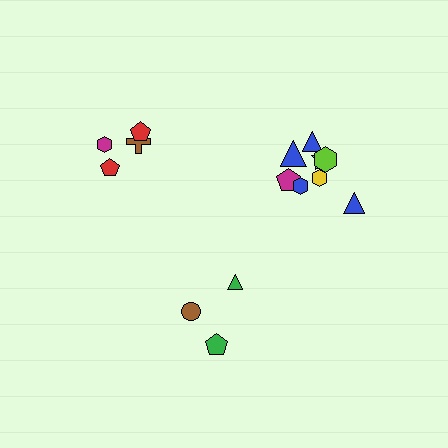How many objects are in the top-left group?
There are 4 objects.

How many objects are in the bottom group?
There are 3 objects.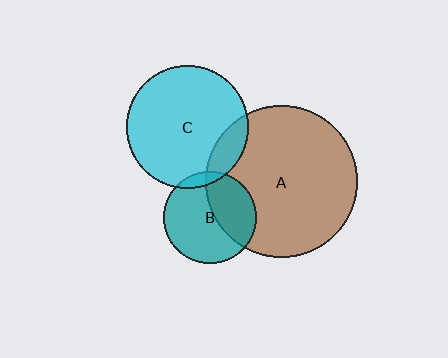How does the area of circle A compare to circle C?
Approximately 1.5 times.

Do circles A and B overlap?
Yes.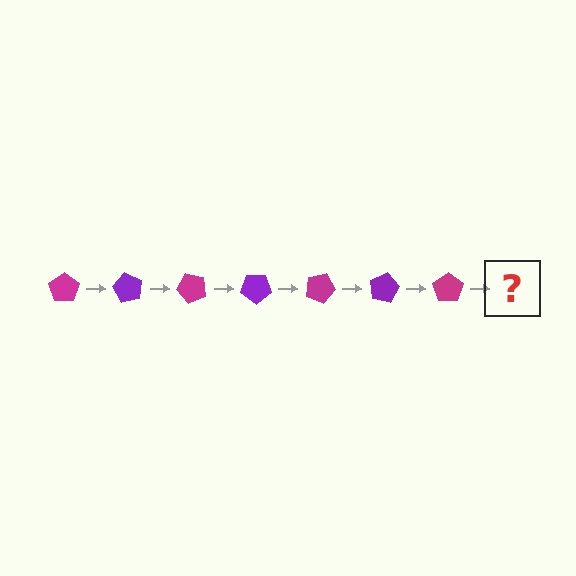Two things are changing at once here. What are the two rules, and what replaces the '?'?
The two rules are that it rotates 60 degrees each step and the color cycles through magenta and purple. The '?' should be a purple pentagon, rotated 420 degrees from the start.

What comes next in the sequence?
The next element should be a purple pentagon, rotated 420 degrees from the start.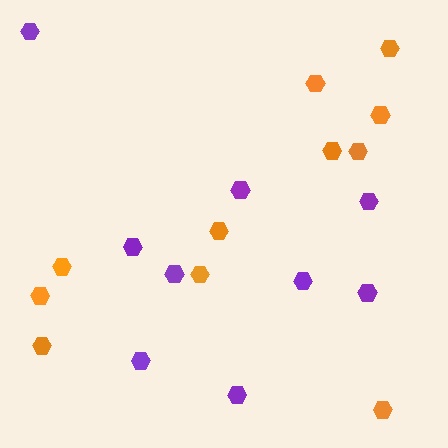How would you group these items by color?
There are 2 groups: one group of purple hexagons (9) and one group of orange hexagons (11).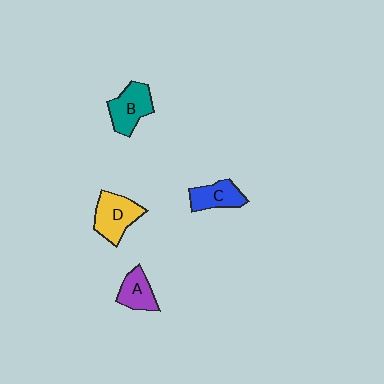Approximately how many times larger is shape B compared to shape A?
Approximately 1.3 times.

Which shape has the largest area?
Shape D (yellow).